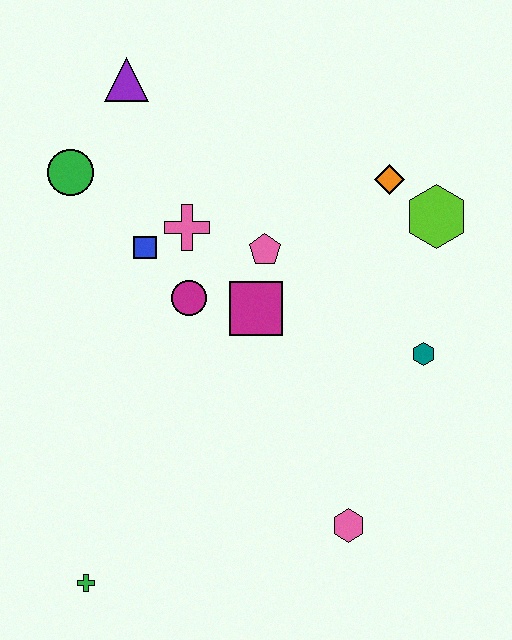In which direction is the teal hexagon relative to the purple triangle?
The teal hexagon is to the right of the purple triangle.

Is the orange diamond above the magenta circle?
Yes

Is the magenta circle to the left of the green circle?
No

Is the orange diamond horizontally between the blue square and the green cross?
No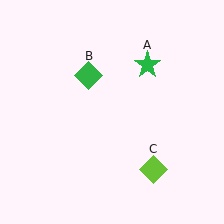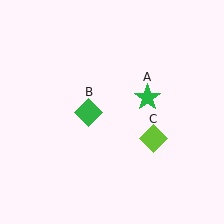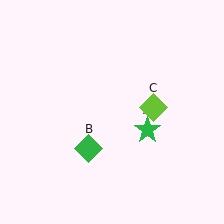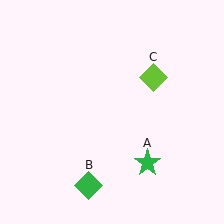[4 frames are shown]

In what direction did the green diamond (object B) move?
The green diamond (object B) moved down.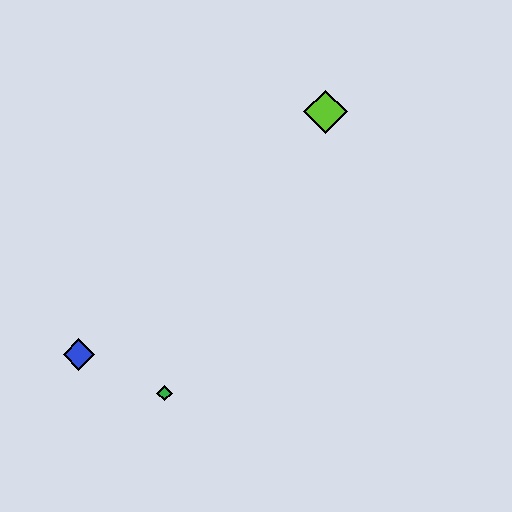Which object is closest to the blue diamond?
The green diamond is closest to the blue diamond.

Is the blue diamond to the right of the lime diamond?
No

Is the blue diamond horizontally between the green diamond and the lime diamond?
No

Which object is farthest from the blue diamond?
The lime diamond is farthest from the blue diamond.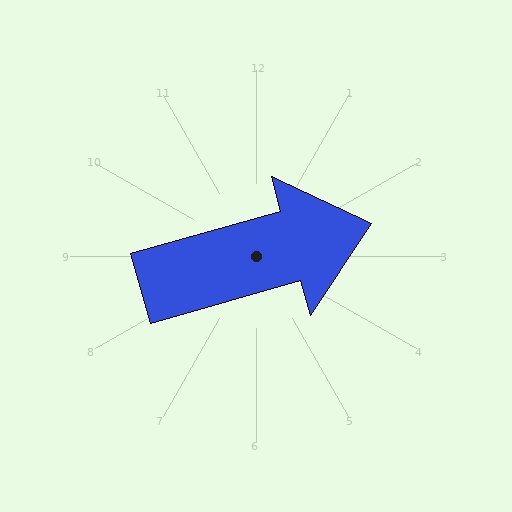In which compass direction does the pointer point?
East.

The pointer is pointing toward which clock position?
Roughly 2 o'clock.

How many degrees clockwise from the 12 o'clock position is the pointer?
Approximately 74 degrees.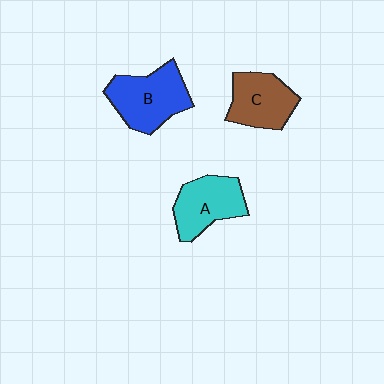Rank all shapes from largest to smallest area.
From largest to smallest: B (blue), A (cyan), C (brown).